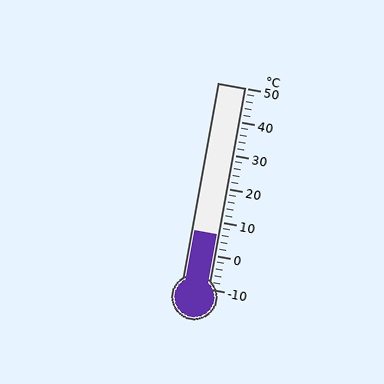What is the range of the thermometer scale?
The thermometer scale ranges from -10°C to 50°C.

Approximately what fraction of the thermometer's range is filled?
The thermometer is filled to approximately 25% of its range.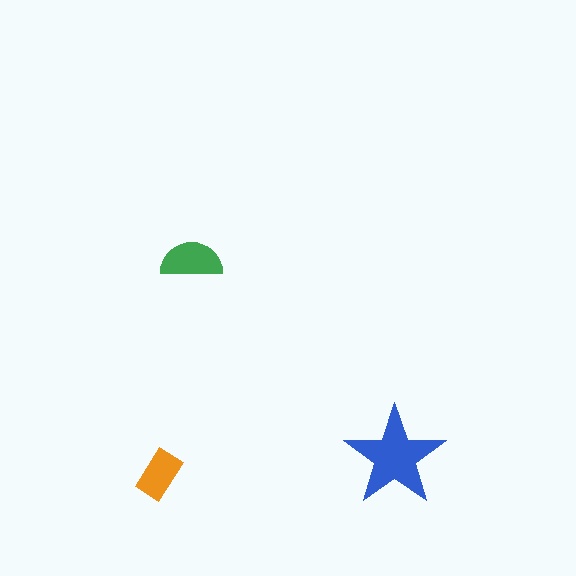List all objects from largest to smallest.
The blue star, the green semicircle, the orange rectangle.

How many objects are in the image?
There are 3 objects in the image.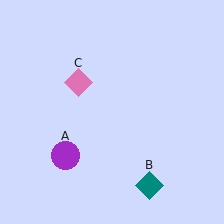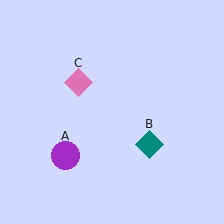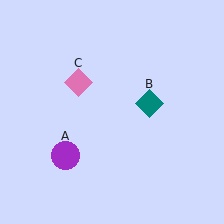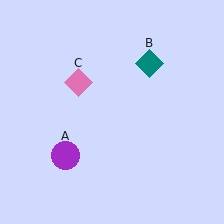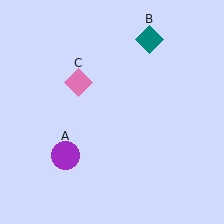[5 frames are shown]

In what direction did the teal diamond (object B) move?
The teal diamond (object B) moved up.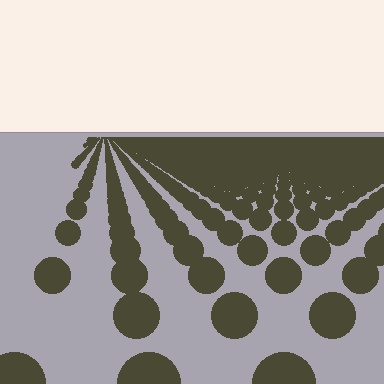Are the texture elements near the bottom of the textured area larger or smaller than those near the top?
Larger. Near the bottom, elements are closer to the viewer and appear at a bigger on-screen size.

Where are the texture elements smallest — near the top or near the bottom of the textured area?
Near the top.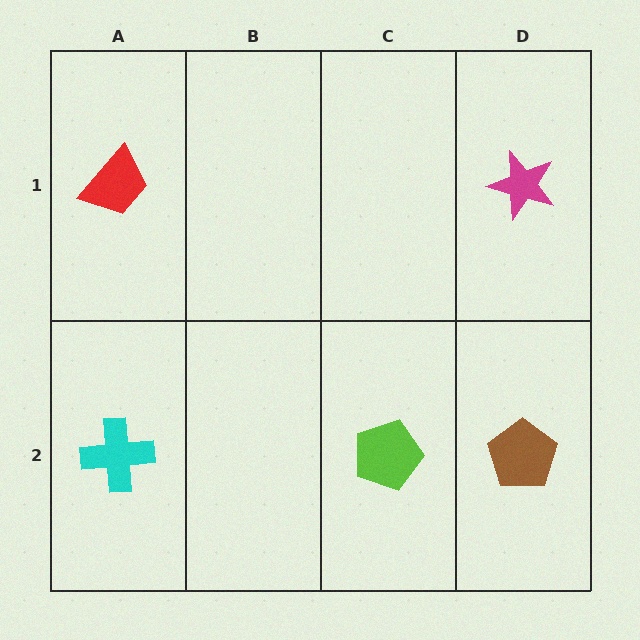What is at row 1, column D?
A magenta star.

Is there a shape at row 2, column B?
No, that cell is empty.